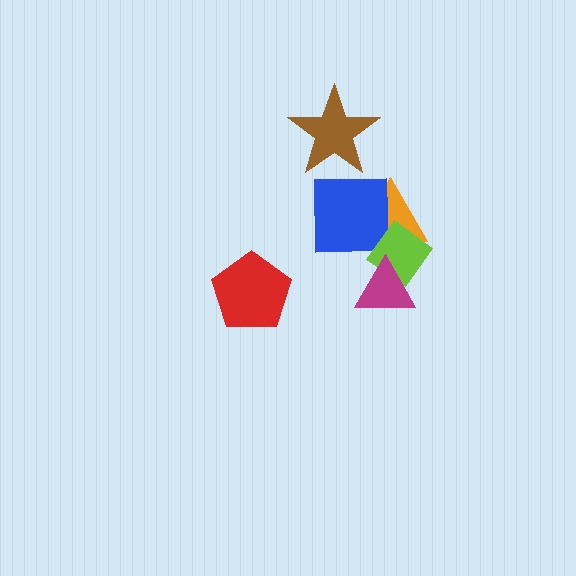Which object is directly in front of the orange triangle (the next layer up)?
The blue square is directly in front of the orange triangle.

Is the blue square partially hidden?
Yes, it is partially covered by another shape.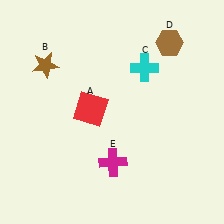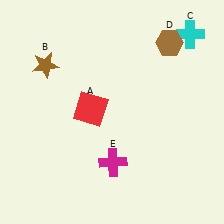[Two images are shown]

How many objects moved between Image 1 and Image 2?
1 object moved between the two images.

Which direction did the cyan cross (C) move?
The cyan cross (C) moved right.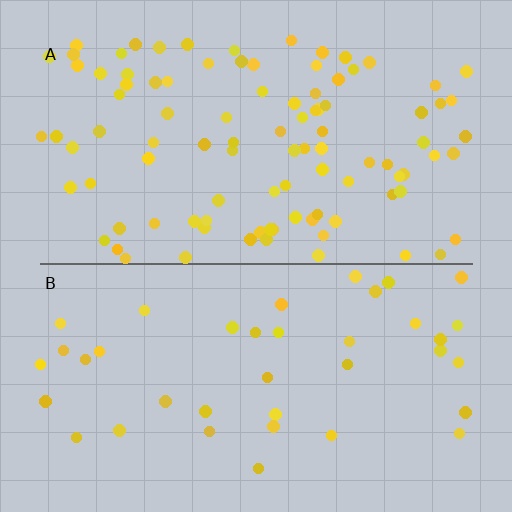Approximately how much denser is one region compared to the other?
Approximately 2.5× — region A over region B.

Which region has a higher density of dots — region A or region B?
A (the top).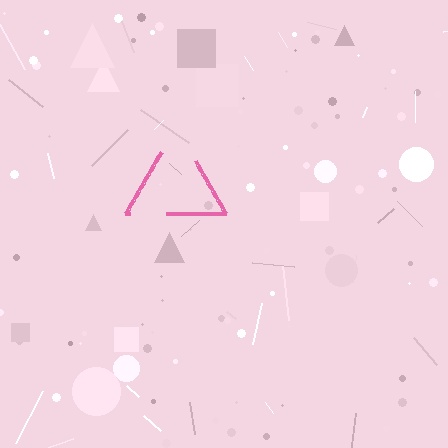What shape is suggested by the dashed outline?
The dashed outline suggests a triangle.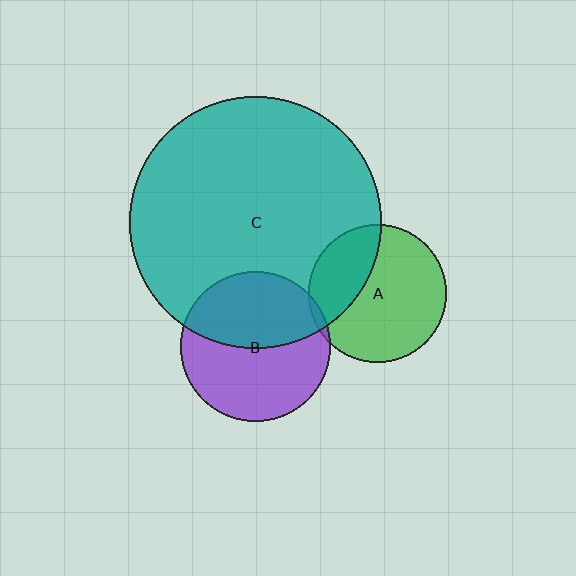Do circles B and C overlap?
Yes.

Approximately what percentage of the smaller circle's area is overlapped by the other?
Approximately 45%.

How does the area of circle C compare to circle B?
Approximately 2.8 times.